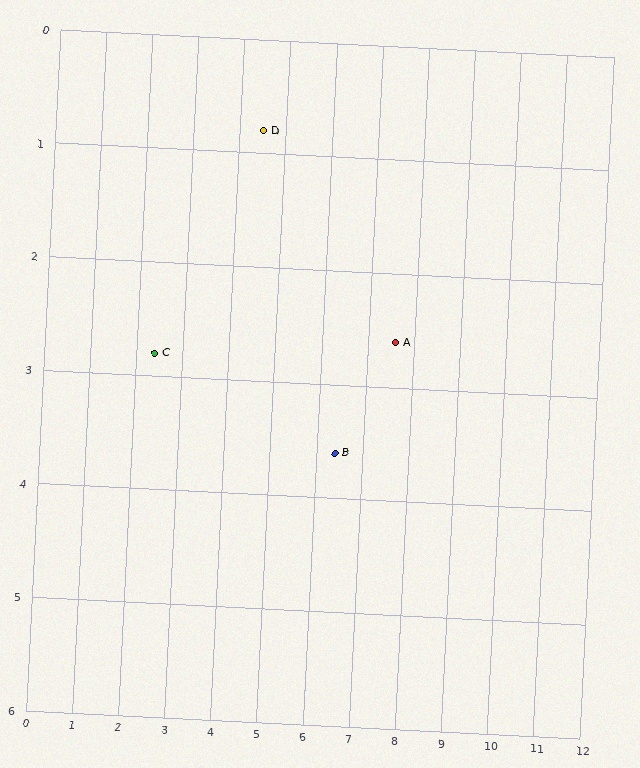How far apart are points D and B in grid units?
Points D and B are about 3.4 grid units apart.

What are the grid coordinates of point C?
Point C is at approximately (2.4, 2.8).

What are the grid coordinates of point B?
Point B is at approximately (6.4, 3.6).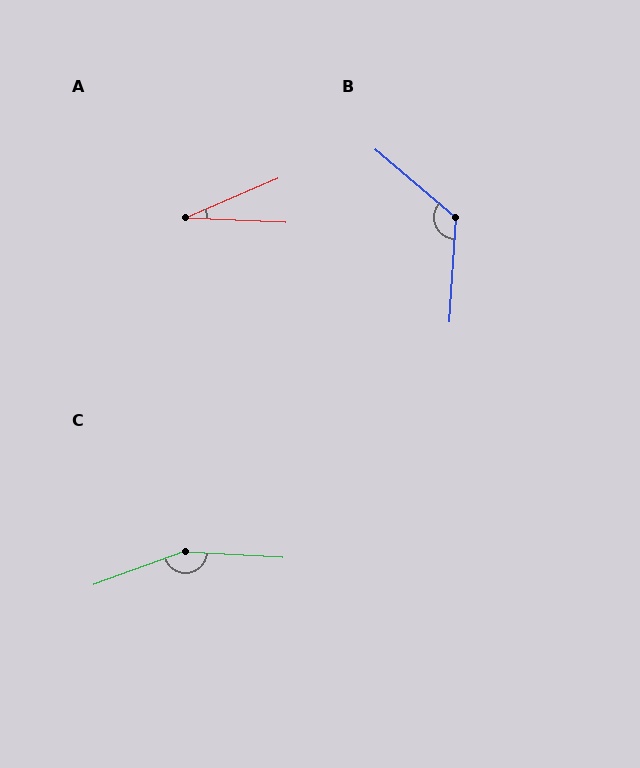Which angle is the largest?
C, at approximately 156 degrees.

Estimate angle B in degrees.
Approximately 127 degrees.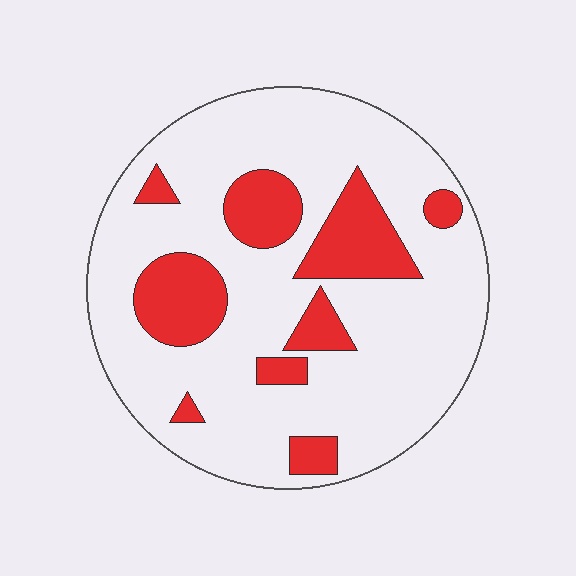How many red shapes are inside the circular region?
9.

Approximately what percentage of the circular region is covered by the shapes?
Approximately 20%.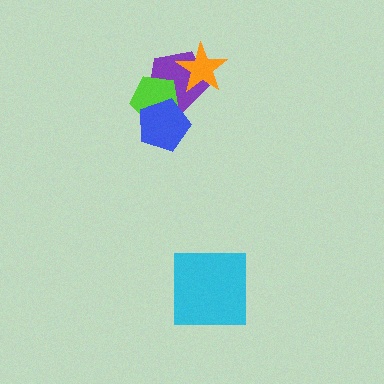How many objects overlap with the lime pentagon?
2 objects overlap with the lime pentagon.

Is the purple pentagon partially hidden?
Yes, it is partially covered by another shape.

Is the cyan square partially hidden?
No, no other shape covers it.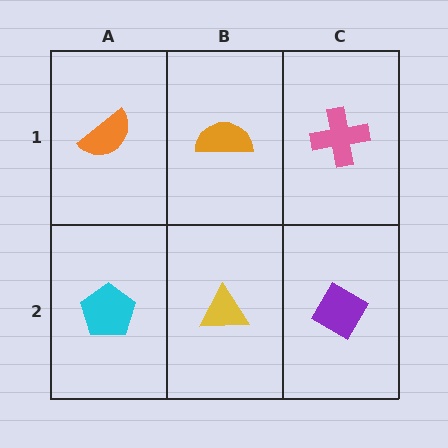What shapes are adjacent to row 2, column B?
An orange semicircle (row 1, column B), a cyan pentagon (row 2, column A), a purple diamond (row 2, column C).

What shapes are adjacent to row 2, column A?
An orange semicircle (row 1, column A), a yellow triangle (row 2, column B).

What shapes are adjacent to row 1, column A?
A cyan pentagon (row 2, column A), an orange semicircle (row 1, column B).